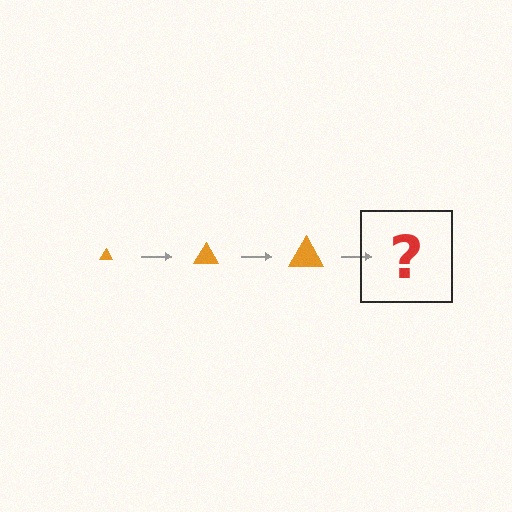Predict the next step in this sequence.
The next step is an orange triangle, larger than the previous one.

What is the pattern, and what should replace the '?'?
The pattern is that the triangle gets progressively larger each step. The '?' should be an orange triangle, larger than the previous one.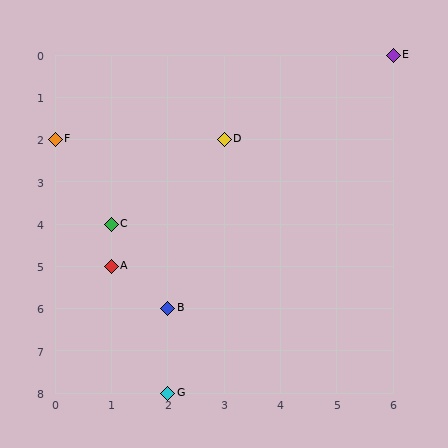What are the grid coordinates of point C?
Point C is at grid coordinates (1, 4).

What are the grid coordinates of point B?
Point B is at grid coordinates (2, 6).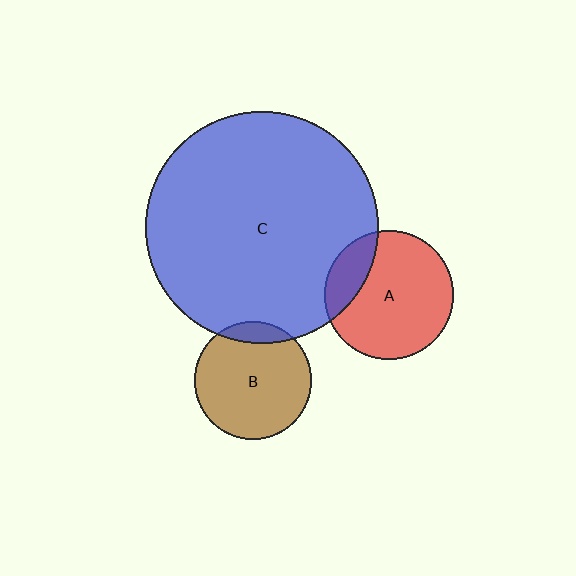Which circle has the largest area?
Circle C (blue).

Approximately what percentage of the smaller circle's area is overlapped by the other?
Approximately 20%.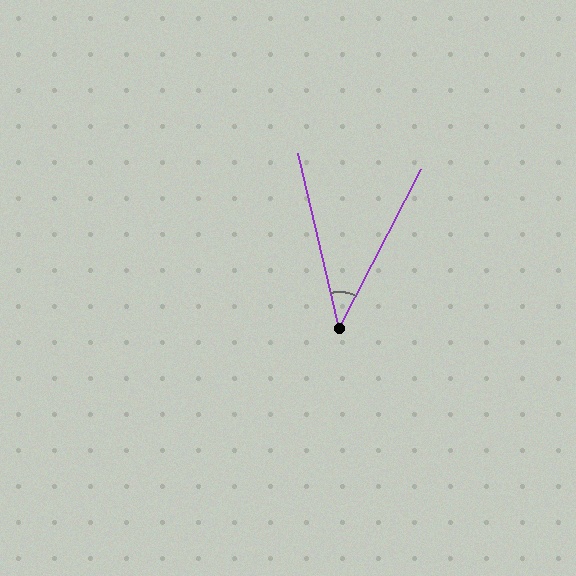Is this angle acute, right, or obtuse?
It is acute.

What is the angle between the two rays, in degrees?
Approximately 40 degrees.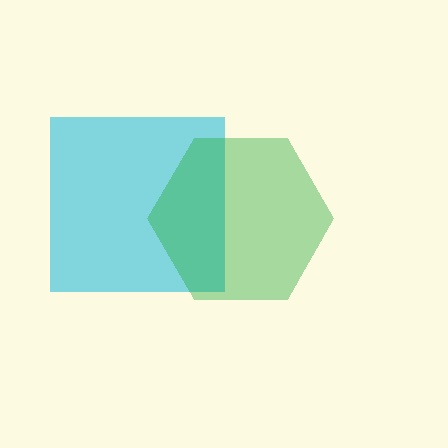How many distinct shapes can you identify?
There are 2 distinct shapes: a cyan square, a green hexagon.